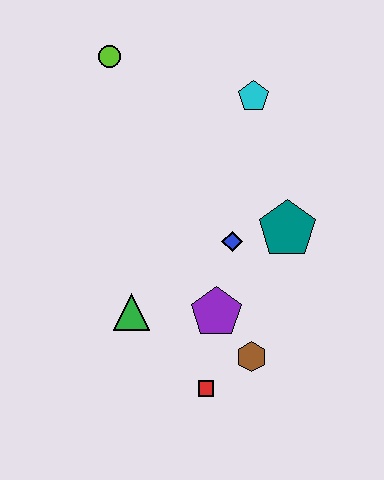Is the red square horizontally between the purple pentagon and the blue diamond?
No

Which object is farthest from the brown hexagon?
The lime circle is farthest from the brown hexagon.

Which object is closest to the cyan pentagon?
The teal pentagon is closest to the cyan pentagon.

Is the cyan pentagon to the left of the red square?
No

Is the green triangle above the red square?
Yes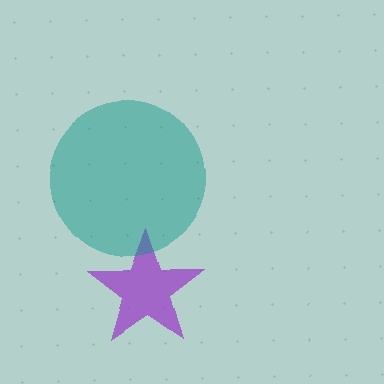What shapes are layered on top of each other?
The layered shapes are: a purple star, a teal circle.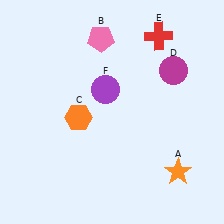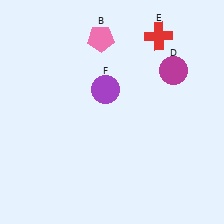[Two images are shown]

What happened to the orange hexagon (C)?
The orange hexagon (C) was removed in Image 2. It was in the bottom-left area of Image 1.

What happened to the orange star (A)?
The orange star (A) was removed in Image 2. It was in the bottom-right area of Image 1.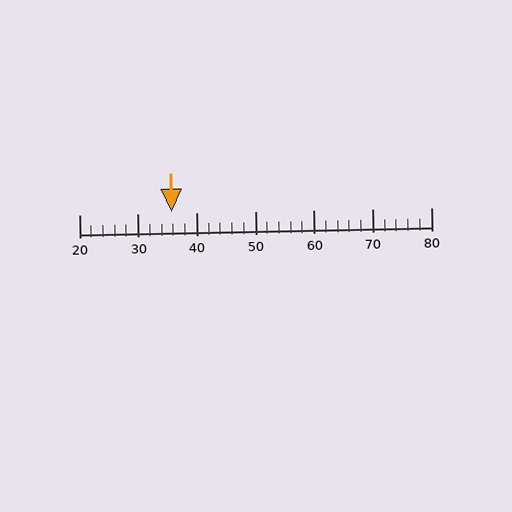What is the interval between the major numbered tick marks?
The major tick marks are spaced 10 units apart.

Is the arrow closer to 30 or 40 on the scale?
The arrow is closer to 40.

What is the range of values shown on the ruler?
The ruler shows values from 20 to 80.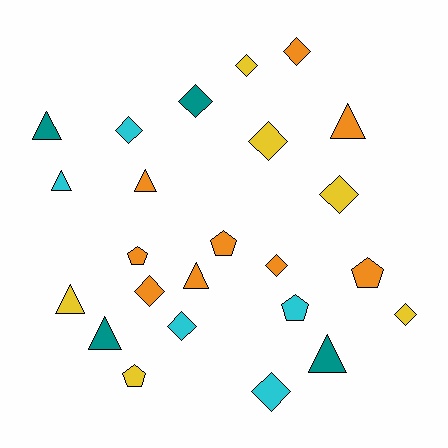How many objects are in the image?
There are 24 objects.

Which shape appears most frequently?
Diamond, with 11 objects.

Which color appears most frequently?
Orange, with 9 objects.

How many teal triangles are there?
There are 3 teal triangles.